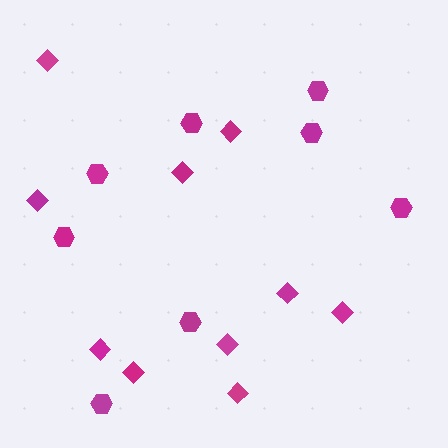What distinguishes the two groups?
There are 2 groups: one group of hexagons (8) and one group of diamonds (10).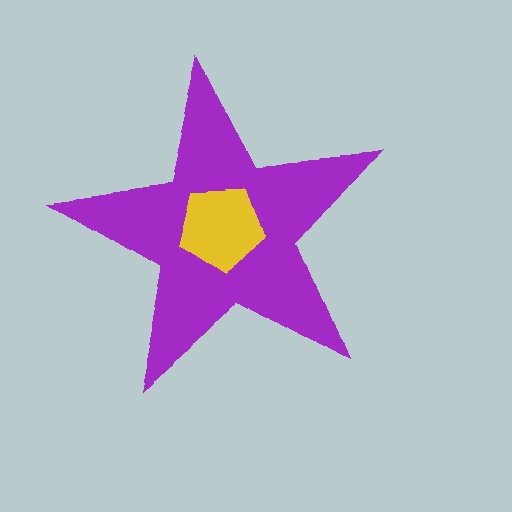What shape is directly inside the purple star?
The yellow pentagon.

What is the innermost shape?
The yellow pentagon.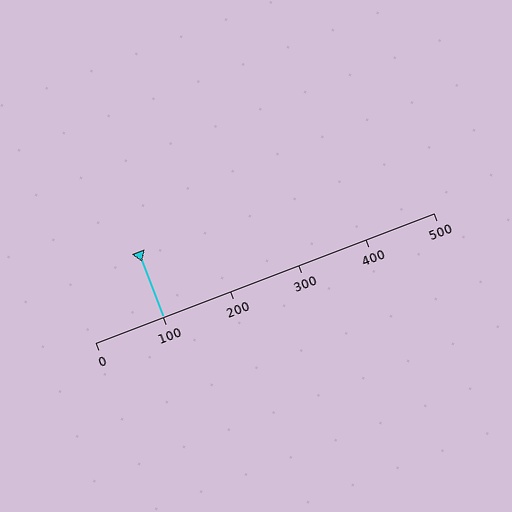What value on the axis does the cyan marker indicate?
The marker indicates approximately 100.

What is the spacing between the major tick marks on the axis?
The major ticks are spaced 100 apart.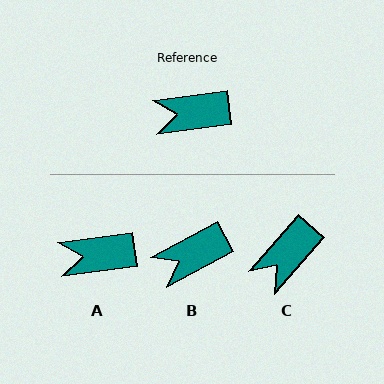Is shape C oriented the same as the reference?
No, it is off by about 42 degrees.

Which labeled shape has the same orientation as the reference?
A.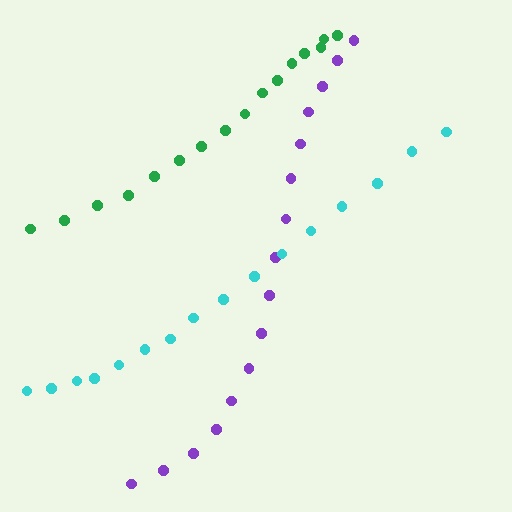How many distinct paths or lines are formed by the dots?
There are 3 distinct paths.